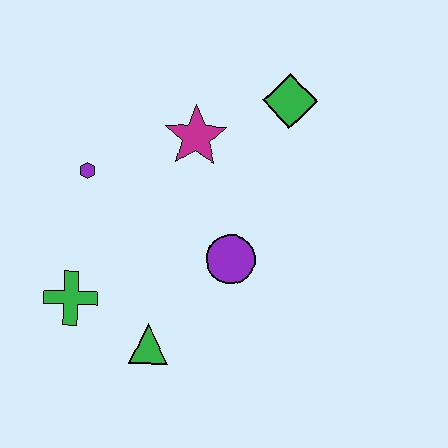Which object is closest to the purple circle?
The green triangle is closest to the purple circle.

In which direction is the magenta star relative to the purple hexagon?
The magenta star is to the right of the purple hexagon.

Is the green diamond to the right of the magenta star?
Yes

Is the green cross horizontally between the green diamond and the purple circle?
No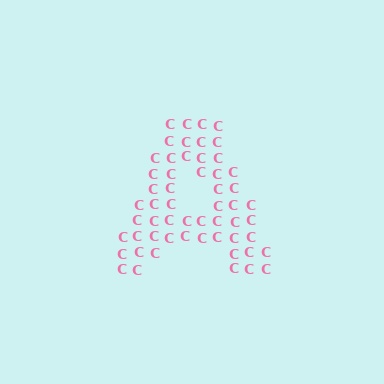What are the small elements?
The small elements are letter C's.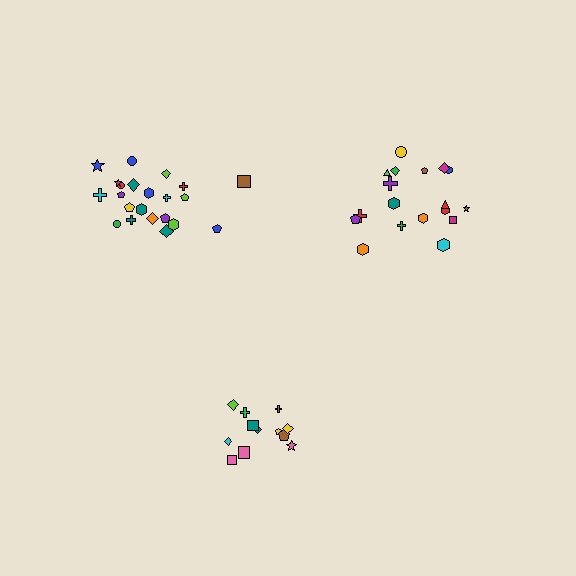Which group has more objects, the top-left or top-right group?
The top-left group.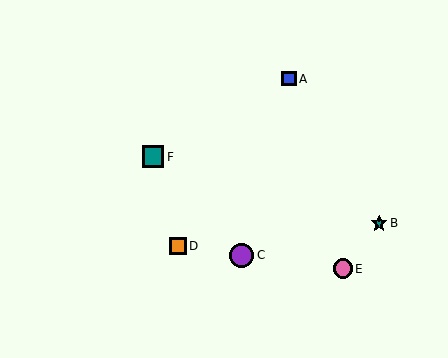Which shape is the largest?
The purple circle (labeled C) is the largest.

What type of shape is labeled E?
Shape E is a pink circle.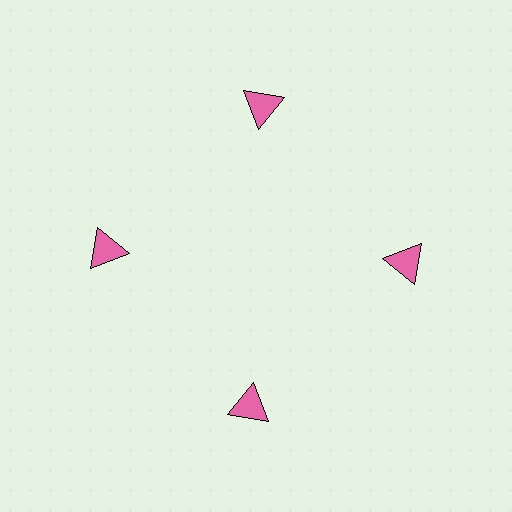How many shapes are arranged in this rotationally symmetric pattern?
There are 4 shapes, arranged in 4 groups of 1.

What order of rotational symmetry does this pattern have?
This pattern has 4-fold rotational symmetry.